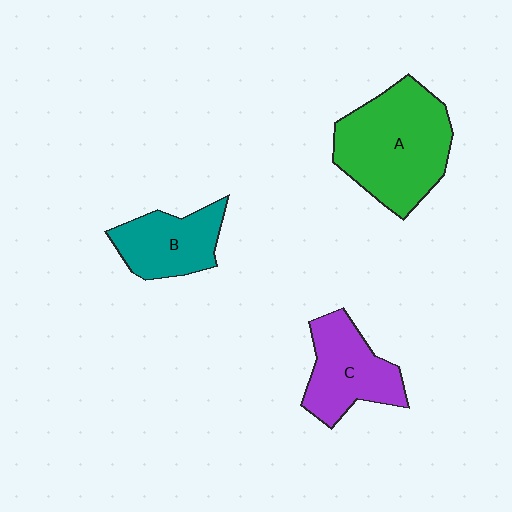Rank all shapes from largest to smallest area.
From largest to smallest: A (green), C (purple), B (teal).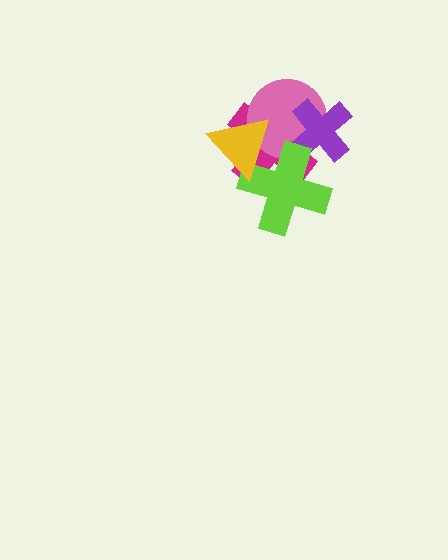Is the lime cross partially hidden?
Yes, it is partially covered by another shape.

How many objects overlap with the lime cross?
4 objects overlap with the lime cross.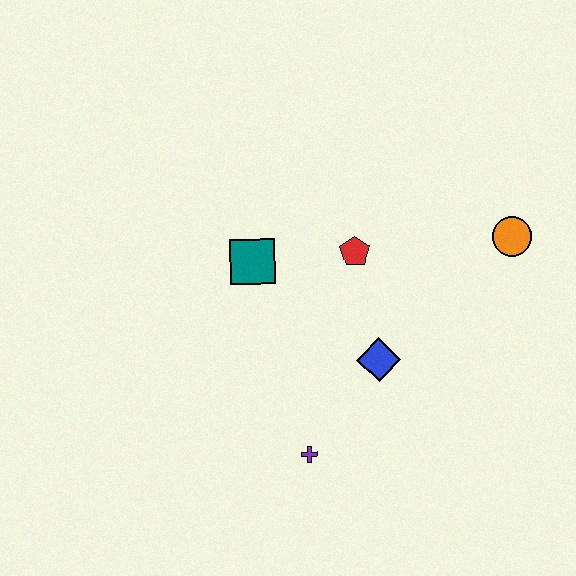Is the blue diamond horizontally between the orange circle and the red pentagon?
Yes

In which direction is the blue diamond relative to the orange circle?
The blue diamond is to the left of the orange circle.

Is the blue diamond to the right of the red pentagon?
Yes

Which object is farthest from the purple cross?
The orange circle is farthest from the purple cross.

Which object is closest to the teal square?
The red pentagon is closest to the teal square.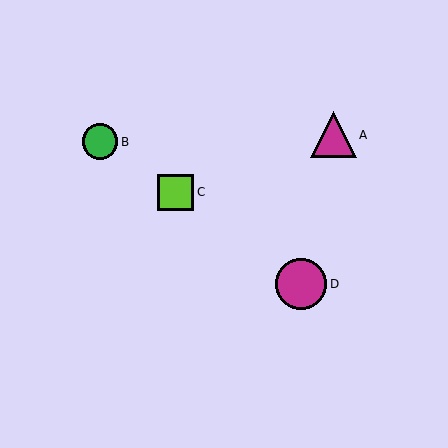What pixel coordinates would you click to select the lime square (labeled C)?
Click at (176, 192) to select the lime square C.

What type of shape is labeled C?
Shape C is a lime square.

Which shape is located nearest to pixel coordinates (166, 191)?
The lime square (labeled C) at (176, 192) is nearest to that location.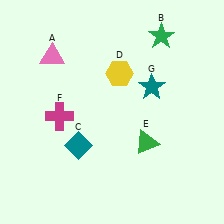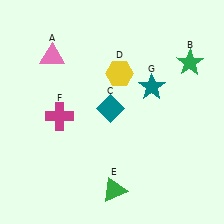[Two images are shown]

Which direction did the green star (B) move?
The green star (B) moved right.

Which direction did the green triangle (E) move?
The green triangle (E) moved down.